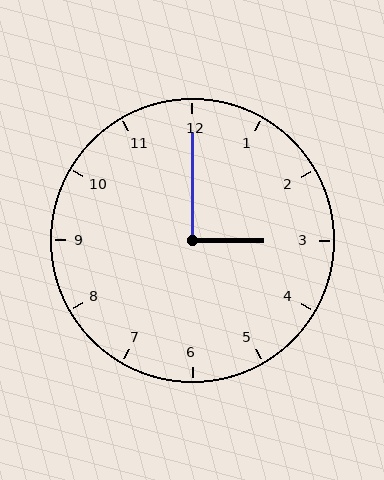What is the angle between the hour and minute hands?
Approximately 90 degrees.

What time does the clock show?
3:00.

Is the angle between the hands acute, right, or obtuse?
It is right.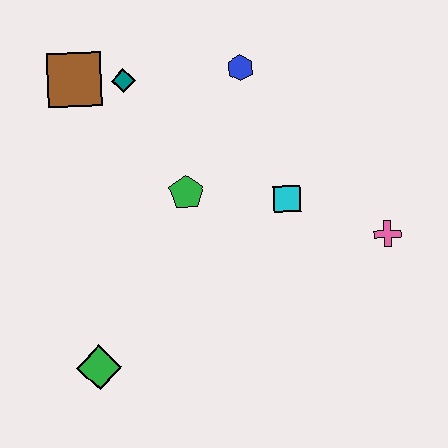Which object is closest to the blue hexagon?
The teal diamond is closest to the blue hexagon.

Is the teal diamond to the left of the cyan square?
Yes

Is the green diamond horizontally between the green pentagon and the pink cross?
No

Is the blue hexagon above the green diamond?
Yes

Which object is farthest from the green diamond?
The blue hexagon is farthest from the green diamond.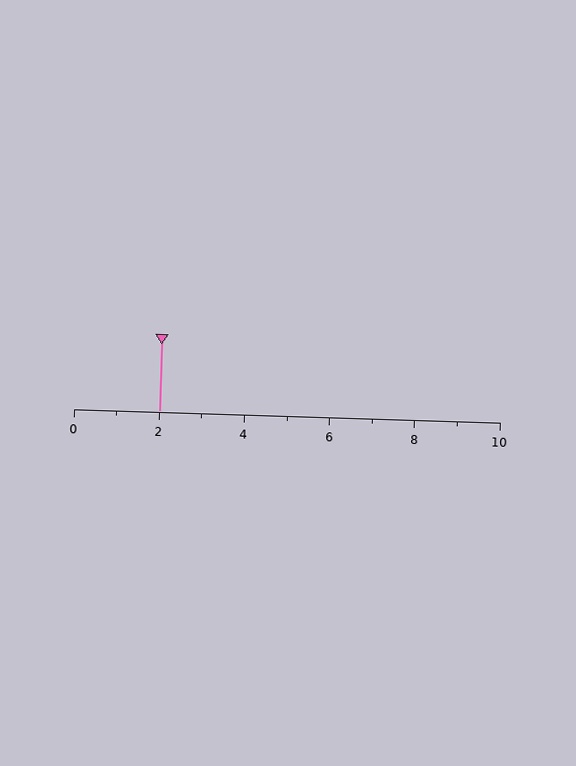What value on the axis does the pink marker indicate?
The marker indicates approximately 2.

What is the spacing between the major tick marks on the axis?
The major ticks are spaced 2 apart.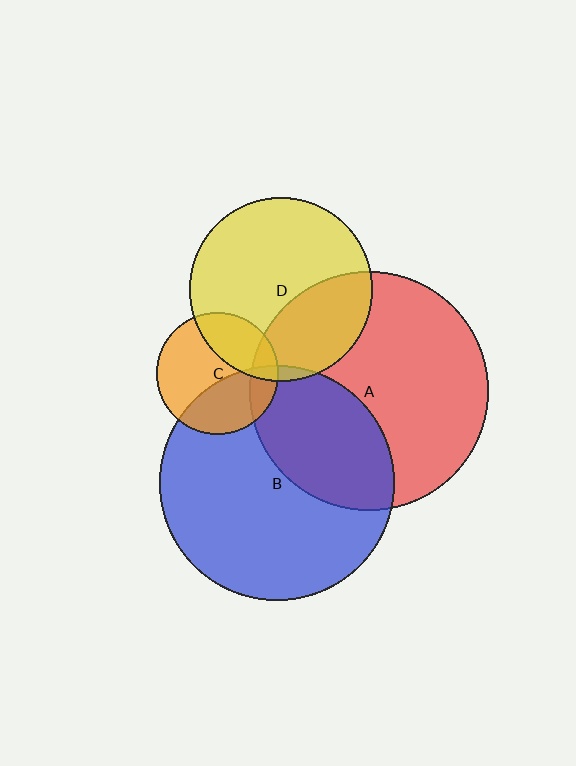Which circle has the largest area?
Circle A (red).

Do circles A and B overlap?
Yes.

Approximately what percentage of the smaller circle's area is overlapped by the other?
Approximately 35%.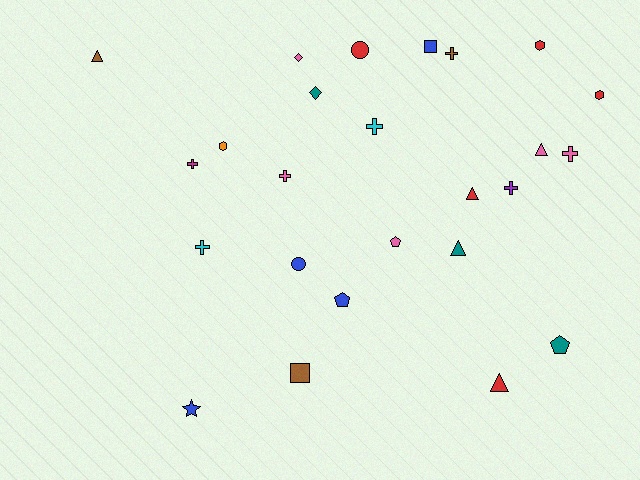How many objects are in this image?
There are 25 objects.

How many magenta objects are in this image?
There is 1 magenta object.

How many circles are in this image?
There are 2 circles.